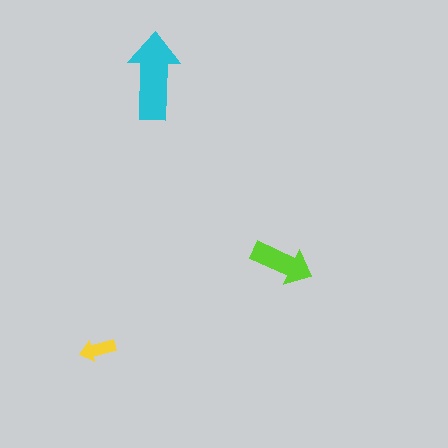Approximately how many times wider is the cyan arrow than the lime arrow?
About 1.5 times wider.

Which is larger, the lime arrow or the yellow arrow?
The lime one.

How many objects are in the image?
There are 3 objects in the image.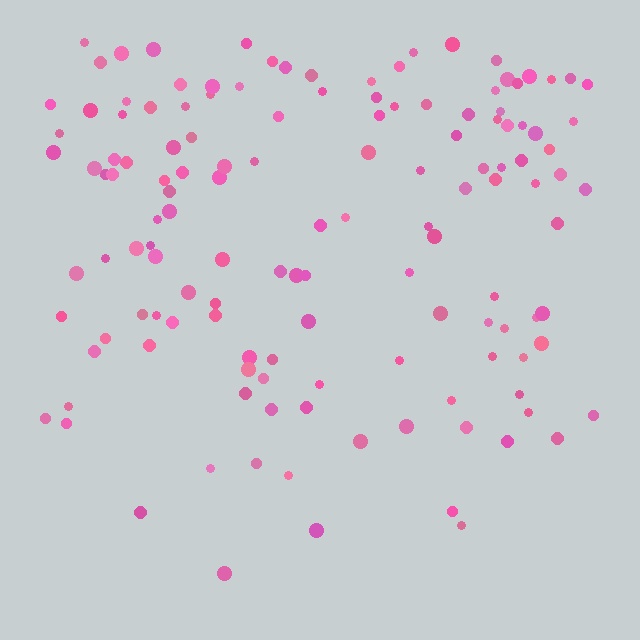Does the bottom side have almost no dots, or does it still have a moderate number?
Still a moderate number, just noticeably fewer than the top.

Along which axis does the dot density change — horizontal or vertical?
Vertical.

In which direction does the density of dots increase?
From bottom to top, with the top side densest.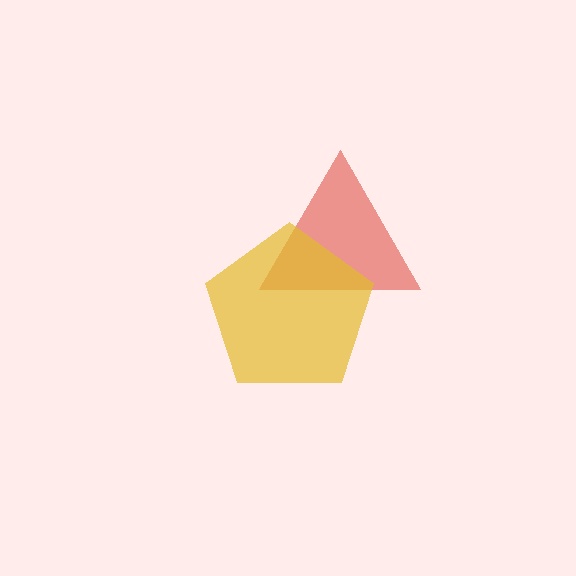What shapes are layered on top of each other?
The layered shapes are: a red triangle, a yellow pentagon.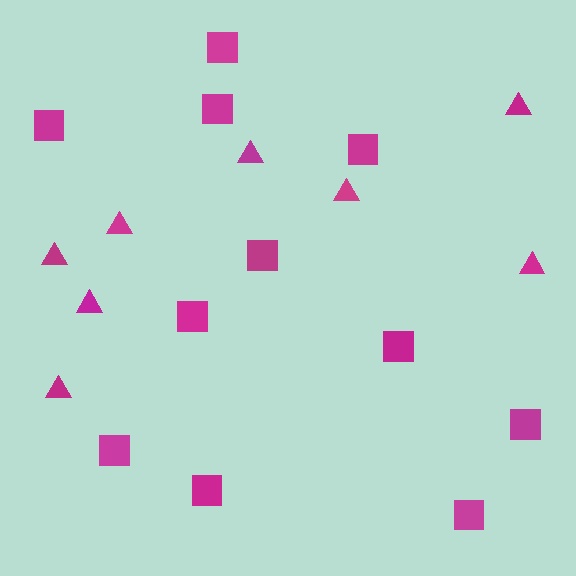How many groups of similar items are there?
There are 2 groups: one group of triangles (8) and one group of squares (11).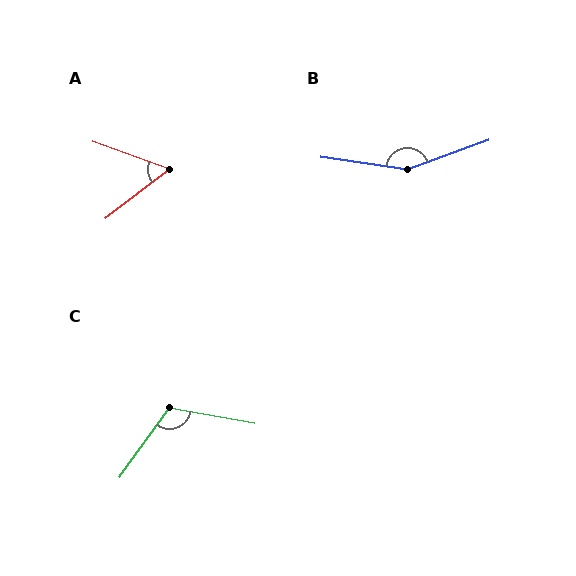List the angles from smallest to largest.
A (57°), C (115°), B (151°).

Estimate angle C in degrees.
Approximately 115 degrees.